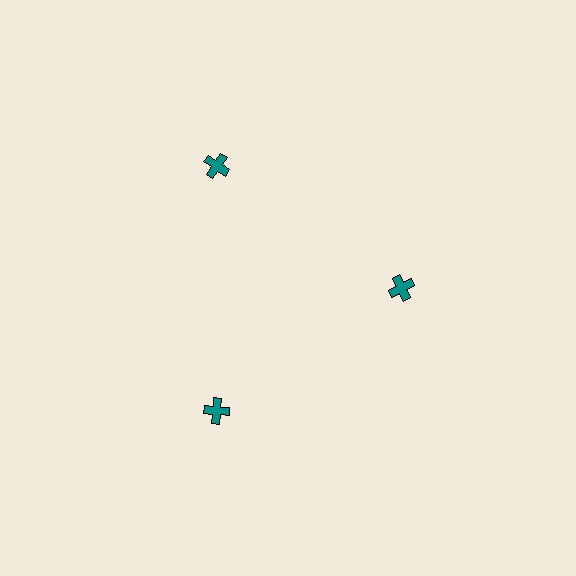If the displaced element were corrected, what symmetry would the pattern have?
It would have 3-fold rotational symmetry — the pattern would map onto itself every 120 degrees.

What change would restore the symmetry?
The symmetry would be restored by moving it outward, back onto the ring so that all 3 crosses sit at equal angles and equal distance from the center.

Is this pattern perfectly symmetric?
No. The 3 teal crosses are arranged in a ring, but one element near the 3 o'clock position is pulled inward toward the center, breaking the 3-fold rotational symmetry.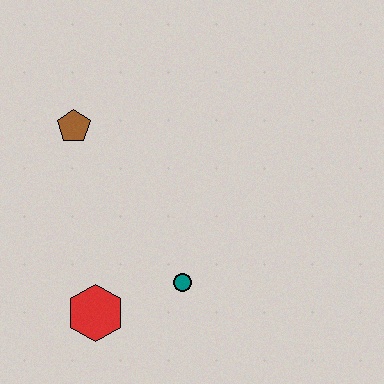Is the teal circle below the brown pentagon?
Yes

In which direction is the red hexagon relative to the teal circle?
The red hexagon is to the left of the teal circle.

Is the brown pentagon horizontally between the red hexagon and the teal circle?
No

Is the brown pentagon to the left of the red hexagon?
Yes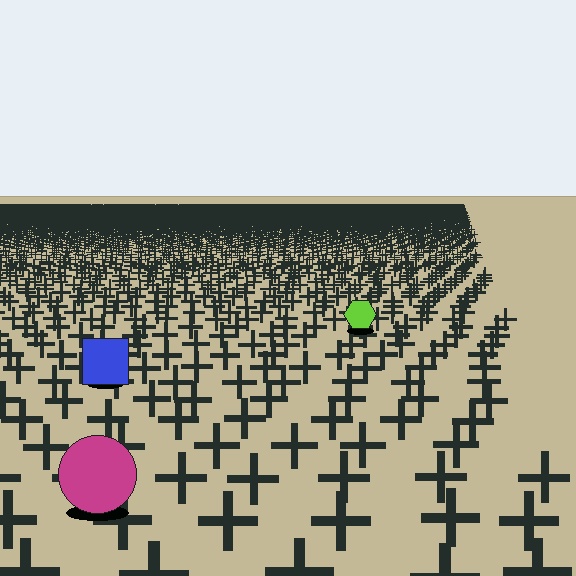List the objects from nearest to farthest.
From nearest to farthest: the magenta circle, the blue square, the lime hexagon.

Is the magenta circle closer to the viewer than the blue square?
Yes. The magenta circle is closer — you can tell from the texture gradient: the ground texture is coarser near it.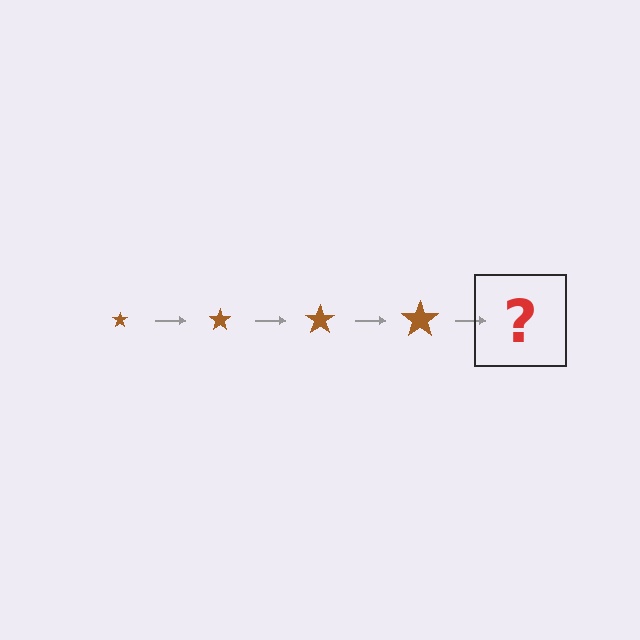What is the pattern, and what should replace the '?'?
The pattern is that the star gets progressively larger each step. The '?' should be a brown star, larger than the previous one.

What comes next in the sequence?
The next element should be a brown star, larger than the previous one.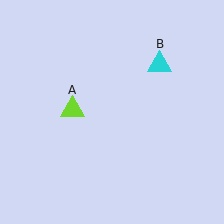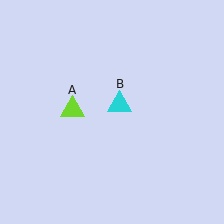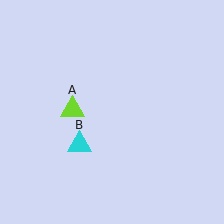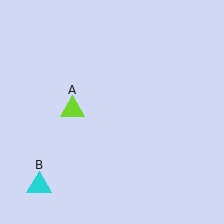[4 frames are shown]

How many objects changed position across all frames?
1 object changed position: cyan triangle (object B).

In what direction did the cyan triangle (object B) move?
The cyan triangle (object B) moved down and to the left.